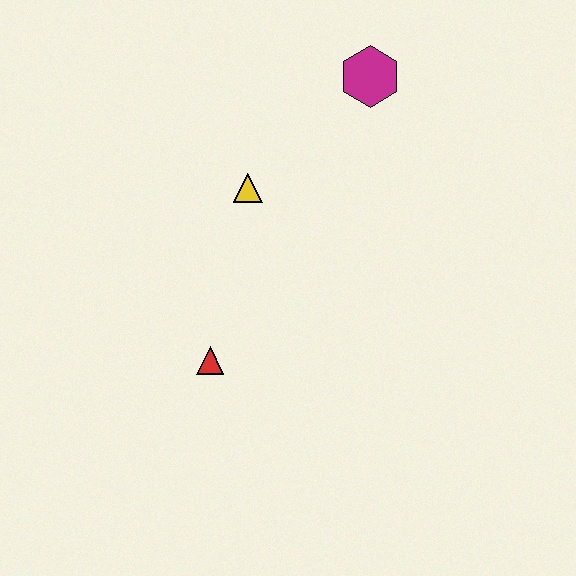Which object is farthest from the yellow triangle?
The red triangle is farthest from the yellow triangle.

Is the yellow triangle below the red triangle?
No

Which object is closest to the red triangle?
The yellow triangle is closest to the red triangle.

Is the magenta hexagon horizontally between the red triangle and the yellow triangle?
No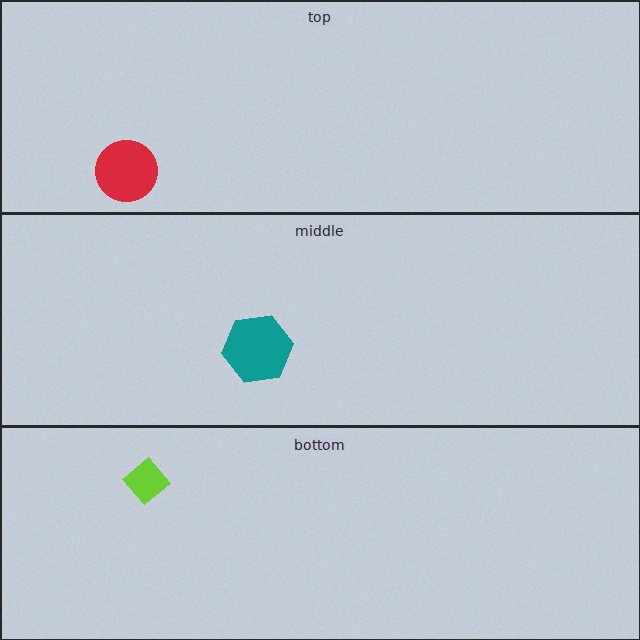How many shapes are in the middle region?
1.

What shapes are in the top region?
The red circle.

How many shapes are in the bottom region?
1.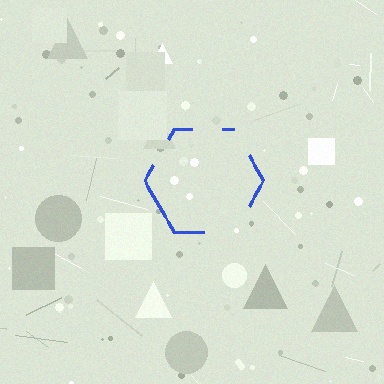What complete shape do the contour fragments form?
The contour fragments form a hexagon.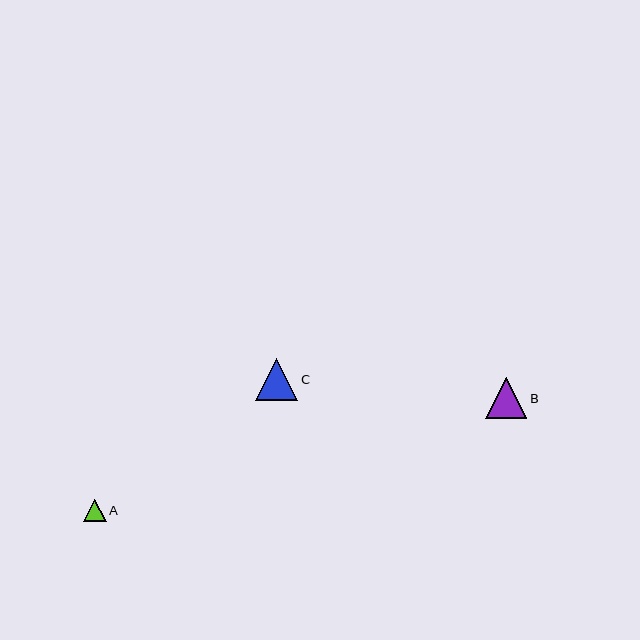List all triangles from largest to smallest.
From largest to smallest: C, B, A.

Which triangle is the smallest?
Triangle A is the smallest with a size of approximately 23 pixels.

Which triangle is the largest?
Triangle C is the largest with a size of approximately 42 pixels.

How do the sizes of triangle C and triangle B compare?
Triangle C and triangle B are approximately the same size.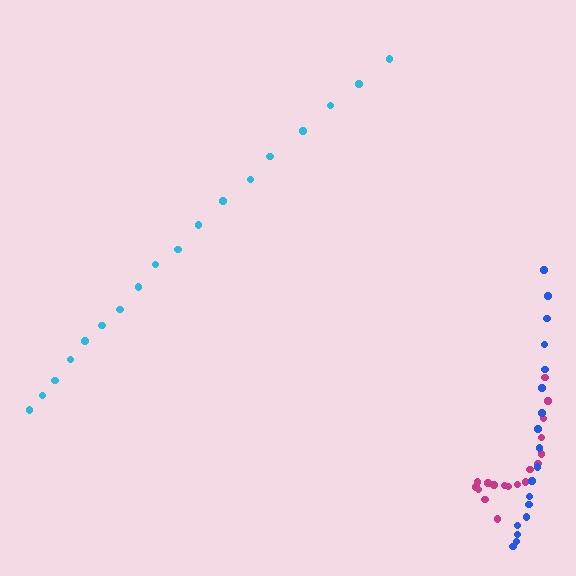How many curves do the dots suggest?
There are 3 distinct paths.